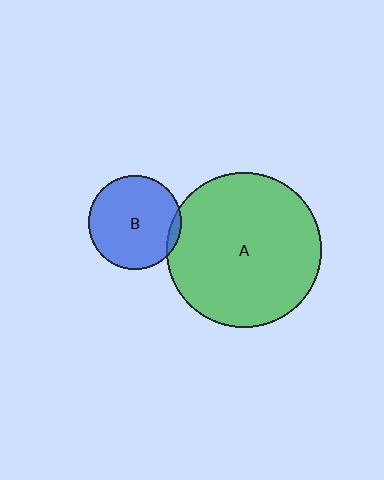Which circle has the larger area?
Circle A (green).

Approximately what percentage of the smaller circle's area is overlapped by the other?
Approximately 5%.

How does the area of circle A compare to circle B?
Approximately 2.7 times.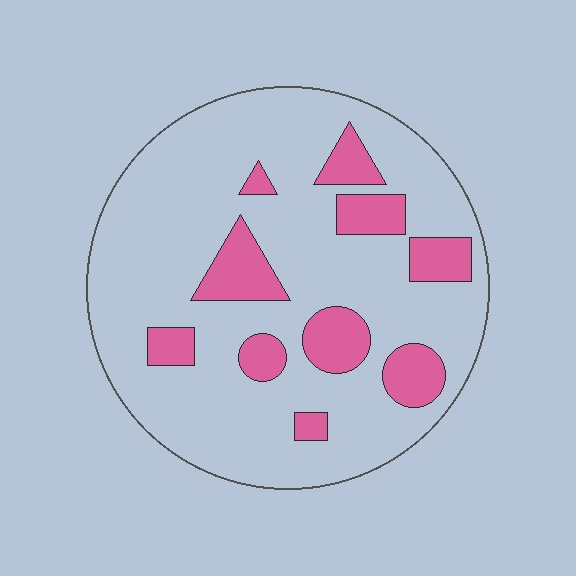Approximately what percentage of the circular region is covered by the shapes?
Approximately 20%.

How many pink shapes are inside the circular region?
10.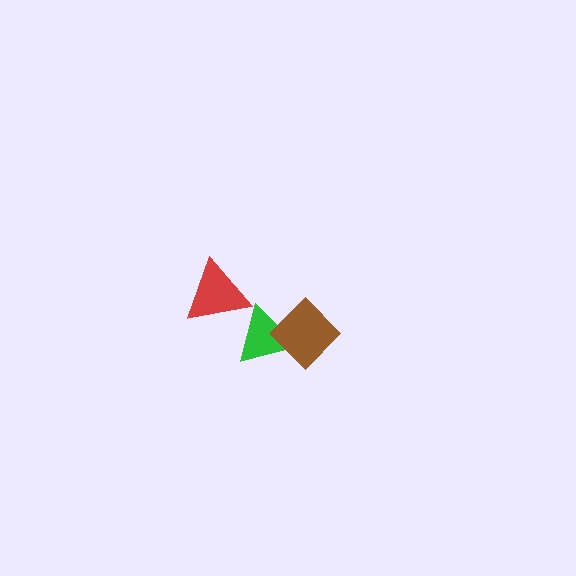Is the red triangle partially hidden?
Yes, it is partially covered by another shape.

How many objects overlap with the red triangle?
1 object overlaps with the red triangle.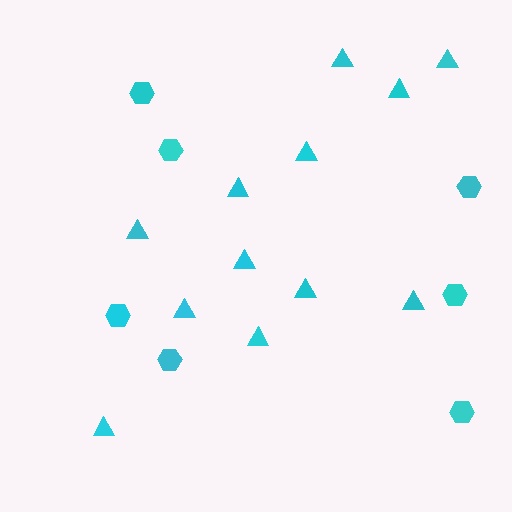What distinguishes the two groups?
There are 2 groups: one group of hexagons (7) and one group of triangles (12).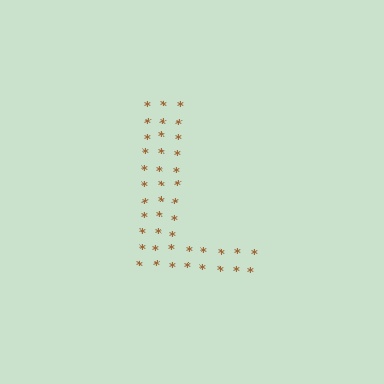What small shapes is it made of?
It is made of small asterisks.